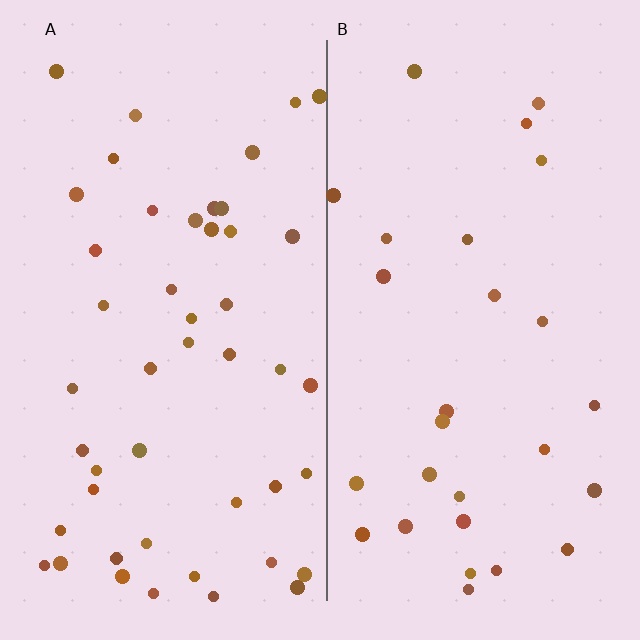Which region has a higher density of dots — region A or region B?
A (the left).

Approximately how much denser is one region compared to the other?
Approximately 1.7× — region A over region B.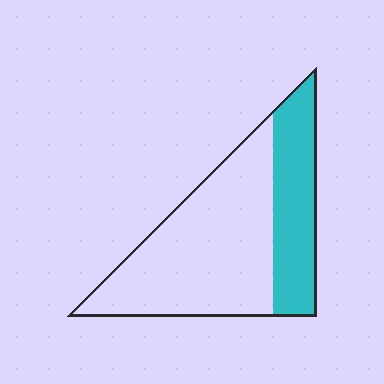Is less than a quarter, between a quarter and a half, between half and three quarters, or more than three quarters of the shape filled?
Between a quarter and a half.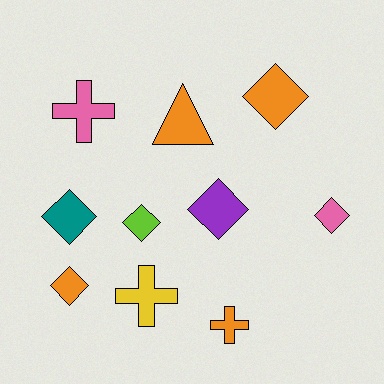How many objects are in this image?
There are 10 objects.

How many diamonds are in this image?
There are 6 diamonds.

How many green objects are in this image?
There are no green objects.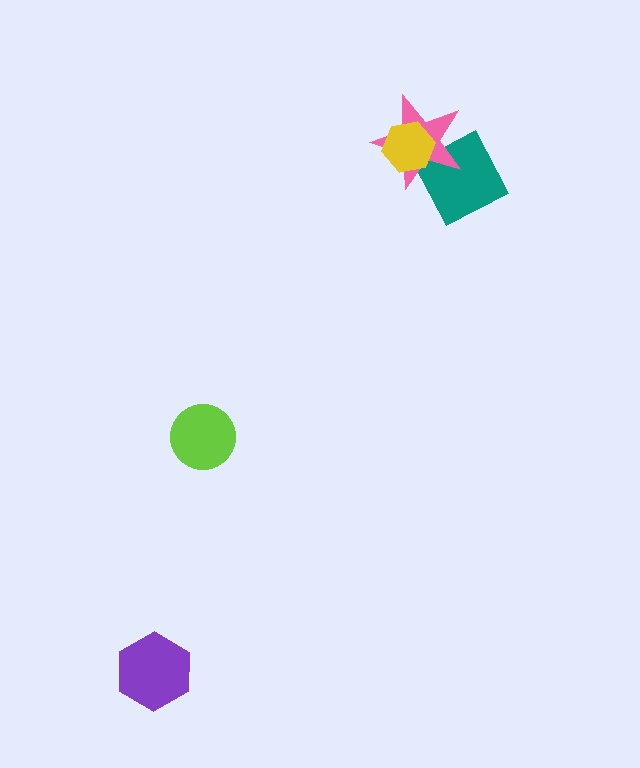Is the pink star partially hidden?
Yes, it is partially covered by another shape.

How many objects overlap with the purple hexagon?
0 objects overlap with the purple hexagon.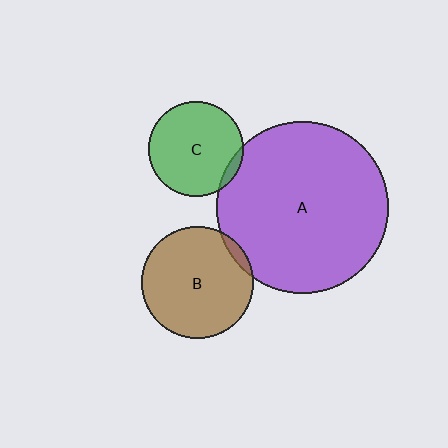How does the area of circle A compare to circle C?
Approximately 3.3 times.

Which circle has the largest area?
Circle A (purple).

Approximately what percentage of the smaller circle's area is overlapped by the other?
Approximately 5%.